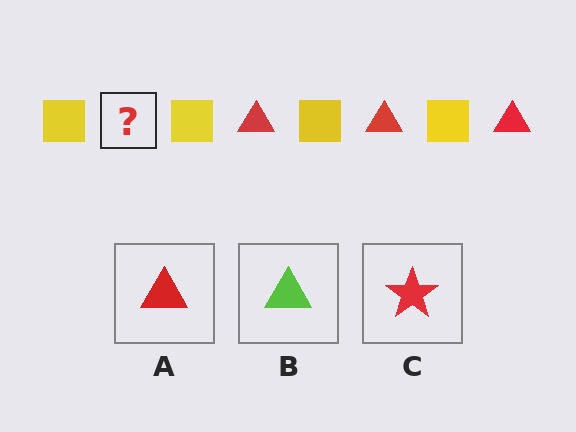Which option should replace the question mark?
Option A.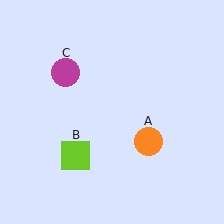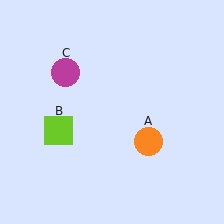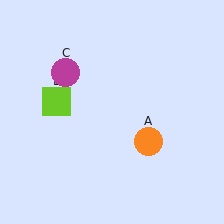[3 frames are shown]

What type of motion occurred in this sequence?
The lime square (object B) rotated clockwise around the center of the scene.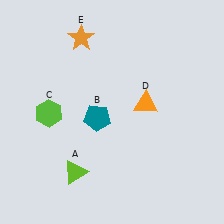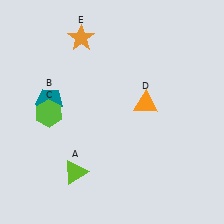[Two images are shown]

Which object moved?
The teal pentagon (B) moved left.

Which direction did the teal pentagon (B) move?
The teal pentagon (B) moved left.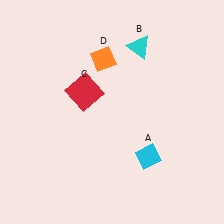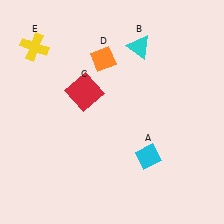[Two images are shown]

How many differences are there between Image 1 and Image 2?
There is 1 difference between the two images.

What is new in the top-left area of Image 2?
A yellow cross (E) was added in the top-left area of Image 2.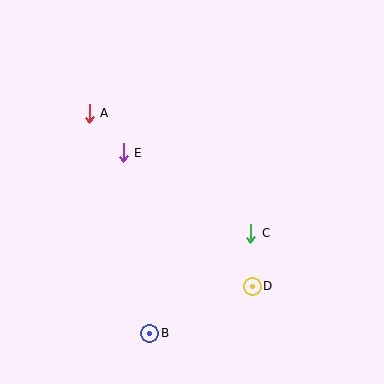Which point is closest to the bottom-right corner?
Point D is closest to the bottom-right corner.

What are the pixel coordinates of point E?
Point E is at (123, 153).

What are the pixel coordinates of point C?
Point C is at (251, 233).